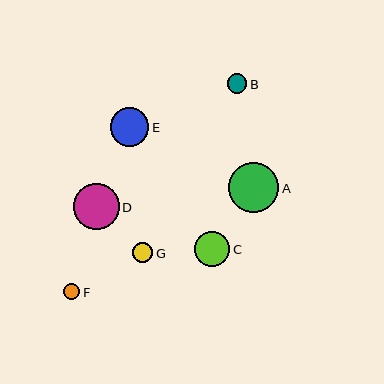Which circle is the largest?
Circle A is the largest with a size of approximately 51 pixels.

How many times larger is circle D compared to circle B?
Circle D is approximately 2.3 times the size of circle B.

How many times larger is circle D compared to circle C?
Circle D is approximately 1.3 times the size of circle C.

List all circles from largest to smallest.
From largest to smallest: A, D, E, C, G, B, F.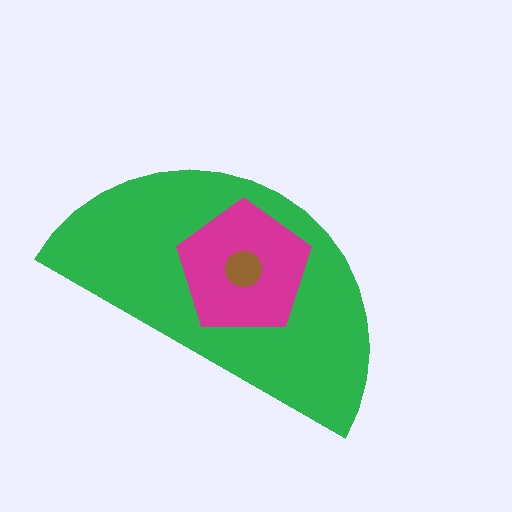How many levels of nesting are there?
3.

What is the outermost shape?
The green semicircle.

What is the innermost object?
The brown circle.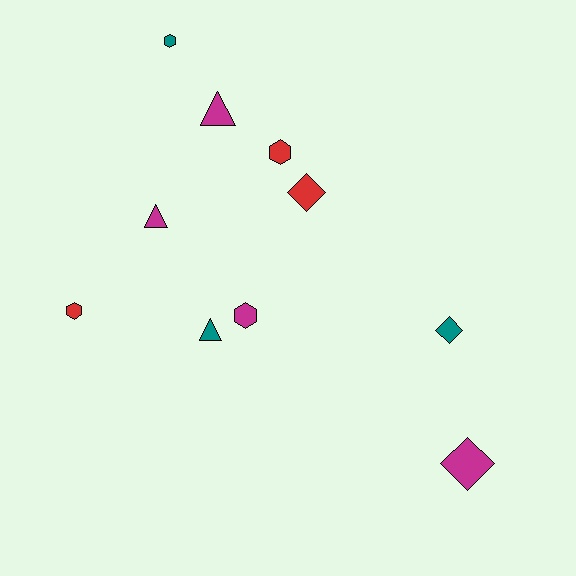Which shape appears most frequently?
Hexagon, with 4 objects.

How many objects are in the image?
There are 10 objects.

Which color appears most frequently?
Magenta, with 4 objects.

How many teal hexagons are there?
There is 1 teal hexagon.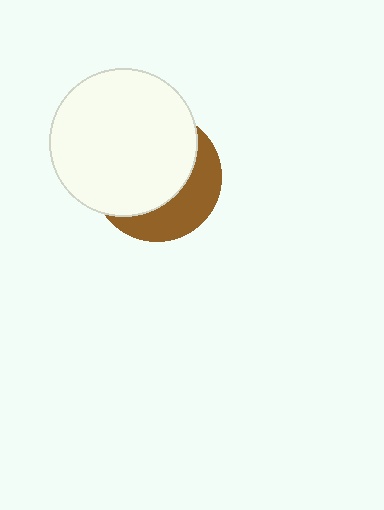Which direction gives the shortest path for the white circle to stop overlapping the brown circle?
Moving toward the upper-left gives the shortest separation.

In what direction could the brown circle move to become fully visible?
The brown circle could move toward the lower-right. That would shift it out from behind the white circle entirely.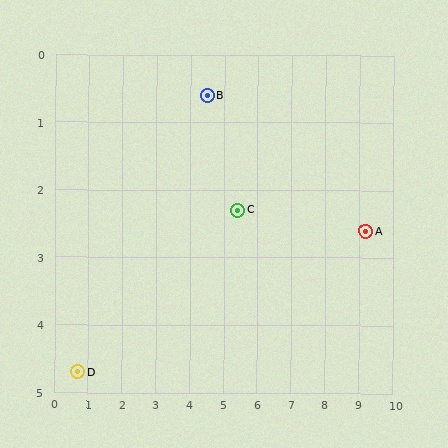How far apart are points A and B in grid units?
Points A and B are about 5.1 grid units apart.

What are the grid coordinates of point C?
Point C is at approximately (5.4, 2.3).